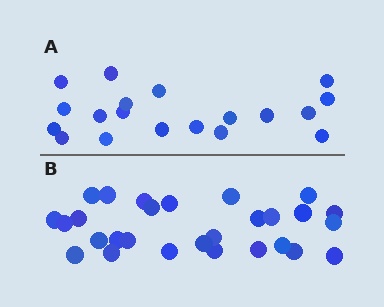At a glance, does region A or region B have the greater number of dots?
Region B (the bottom region) has more dots.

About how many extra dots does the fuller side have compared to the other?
Region B has roughly 8 or so more dots than region A.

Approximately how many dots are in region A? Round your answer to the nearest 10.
About 20 dots. (The exact count is 19, which rounds to 20.)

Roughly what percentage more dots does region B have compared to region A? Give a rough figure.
About 45% more.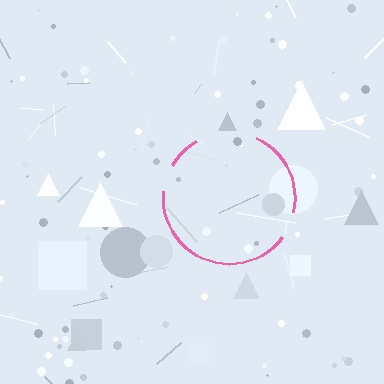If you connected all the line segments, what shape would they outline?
They would outline a circle.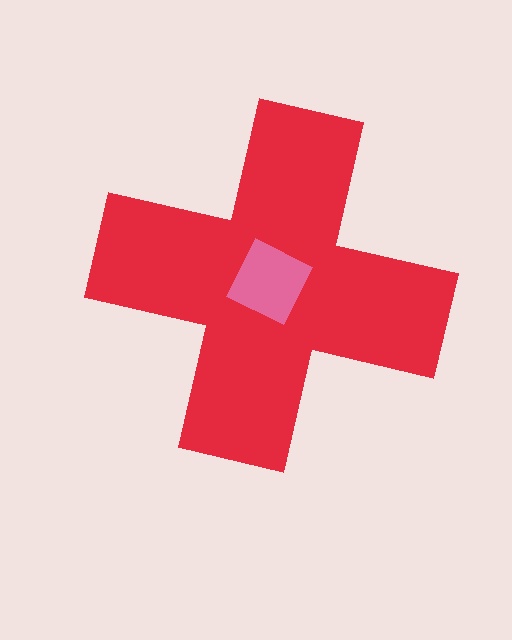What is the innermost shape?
The pink square.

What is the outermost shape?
The red cross.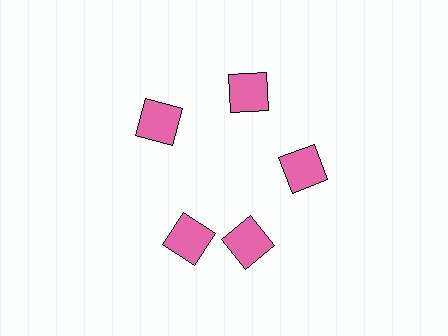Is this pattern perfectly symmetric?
No. The 5 pink squares are arranged in a ring, but one element near the 8 o'clock position is rotated out of alignment along the ring, breaking the 5-fold rotational symmetry.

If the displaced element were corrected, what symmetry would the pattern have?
It would have 5-fold rotational symmetry — the pattern would map onto itself every 72 degrees.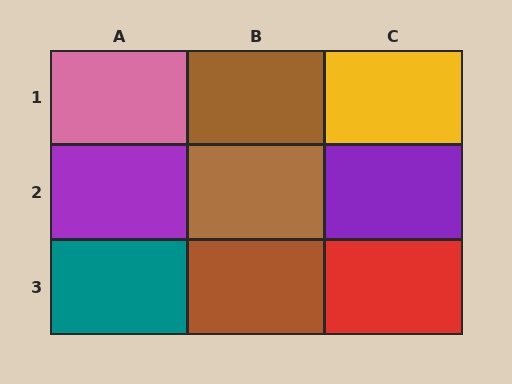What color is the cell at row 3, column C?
Red.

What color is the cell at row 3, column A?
Teal.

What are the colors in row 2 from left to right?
Purple, brown, purple.